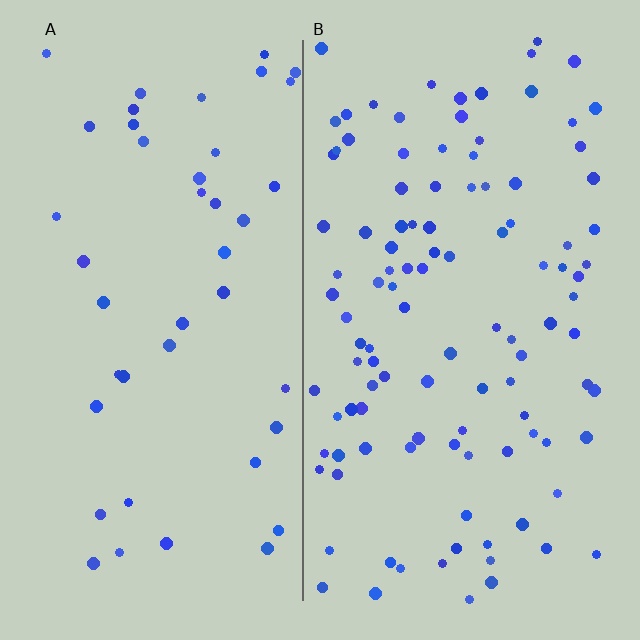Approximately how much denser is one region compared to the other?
Approximately 2.6× — region B over region A.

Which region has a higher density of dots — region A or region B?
B (the right).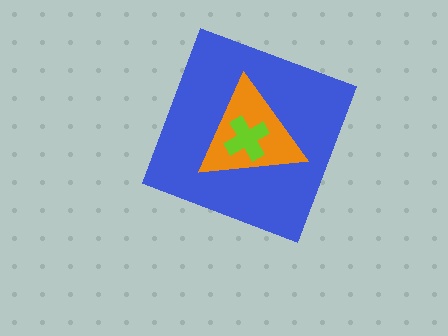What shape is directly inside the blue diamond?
The orange triangle.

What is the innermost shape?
The lime cross.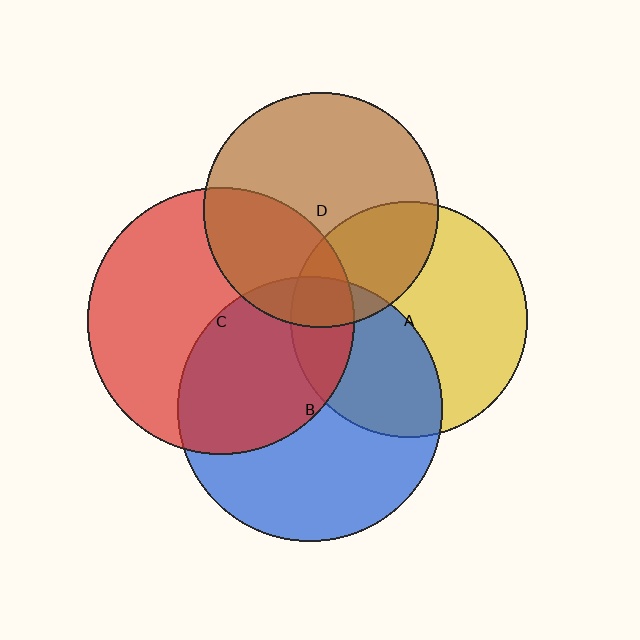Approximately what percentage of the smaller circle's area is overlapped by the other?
Approximately 10%.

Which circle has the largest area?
Circle C (red).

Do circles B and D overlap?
Yes.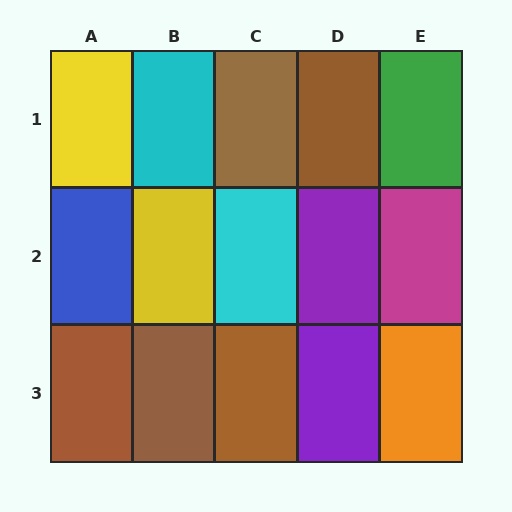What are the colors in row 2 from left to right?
Blue, yellow, cyan, purple, magenta.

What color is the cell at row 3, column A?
Brown.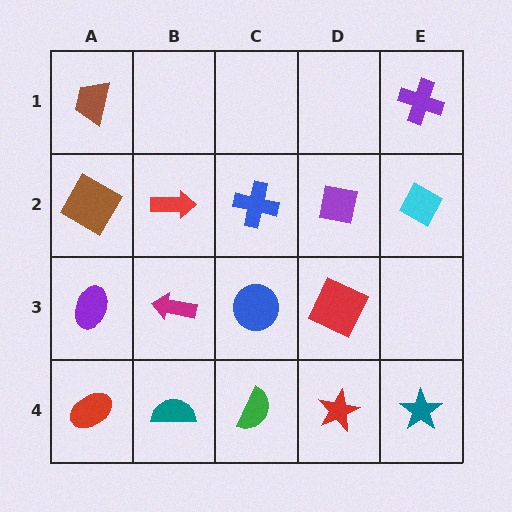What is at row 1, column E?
A purple cross.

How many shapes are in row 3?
4 shapes.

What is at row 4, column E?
A teal star.